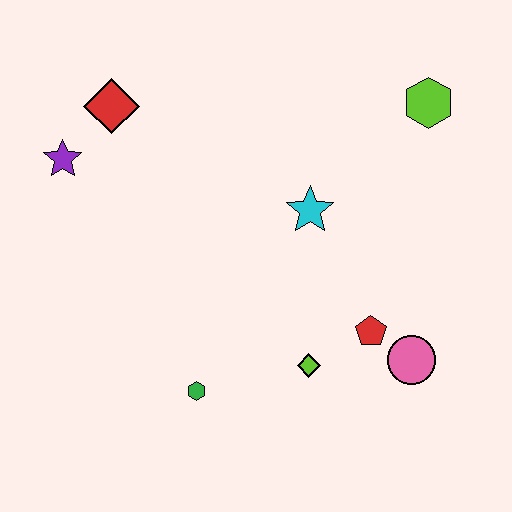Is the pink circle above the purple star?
No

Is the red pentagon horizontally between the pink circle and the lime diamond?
Yes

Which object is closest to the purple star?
The red diamond is closest to the purple star.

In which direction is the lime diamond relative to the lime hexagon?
The lime diamond is below the lime hexagon.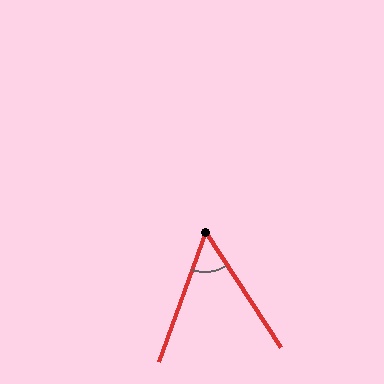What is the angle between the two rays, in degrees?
Approximately 53 degrees.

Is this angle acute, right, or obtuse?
It is acute.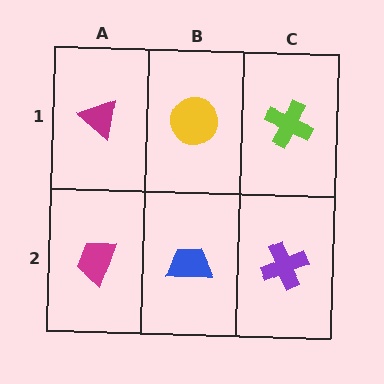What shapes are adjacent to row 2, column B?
A yellow circle (row 1, column B), a magenta trapezoid (row 2, column A), a purple cross (row 2, column C).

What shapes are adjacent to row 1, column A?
A magenta trapezoid (row 2, column A), a yellow circle (row 1, column B).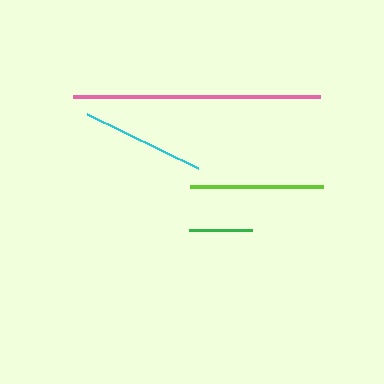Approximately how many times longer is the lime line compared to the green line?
The lime line is approximately 2.1 times the length of the green line.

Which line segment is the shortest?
The green line is the shortest at approximately 63 pixels.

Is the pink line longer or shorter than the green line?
The pink line is longer than the green line.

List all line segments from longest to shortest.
From longest to shortest: pink, lime, cyan, green.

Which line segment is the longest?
The pink line is the longest at approximately 247 pixels.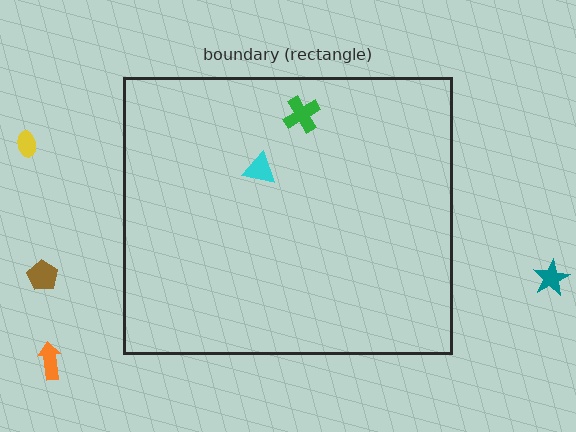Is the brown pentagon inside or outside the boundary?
Outside.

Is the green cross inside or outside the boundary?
Inside.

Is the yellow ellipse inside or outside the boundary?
Outside.